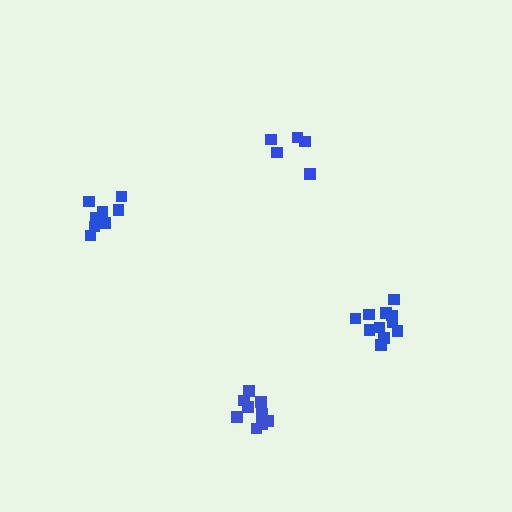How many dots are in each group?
Group 1: 9 dots, Group 2: 8 dots, Group 3: 5 dots, Group 4: 11 dots (33 total).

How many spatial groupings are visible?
There are 4 spatial groupings.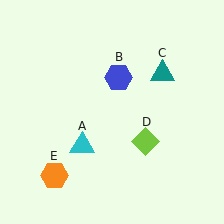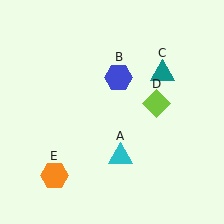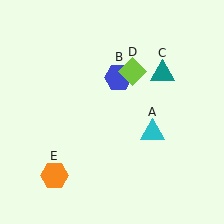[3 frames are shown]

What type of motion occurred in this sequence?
The cyan triangle (object A), lime diamond (object D) rotated counterclockwise around the center of the scene.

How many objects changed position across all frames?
2 objects changed position: cyan triangle (object A), lime diamond (object D).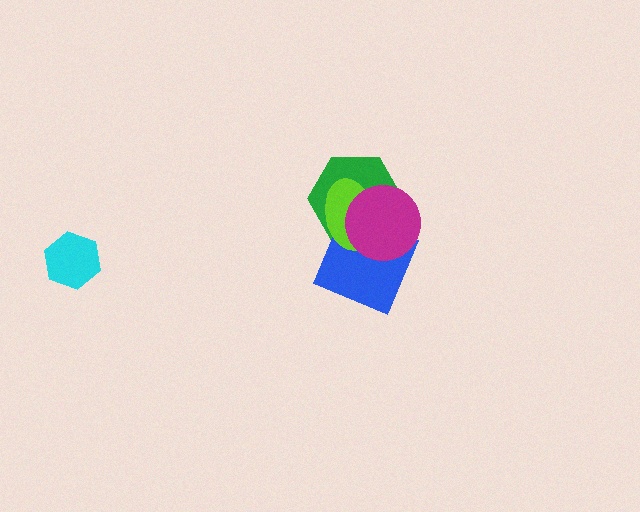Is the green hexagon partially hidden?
Yes, it is partially covered by another shape.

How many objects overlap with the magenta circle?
3 objects overlap with the magenta circle.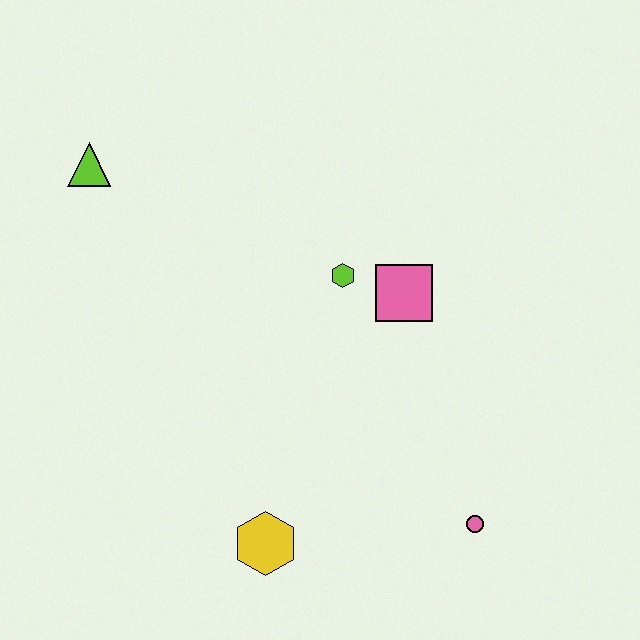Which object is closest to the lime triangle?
The lime hexagon is closest to the lime triangle.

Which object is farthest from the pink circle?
The lime triangle is farthest from the pink circle.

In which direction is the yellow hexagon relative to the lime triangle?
The yellow hexagon is below the lime triangle.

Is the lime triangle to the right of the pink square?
No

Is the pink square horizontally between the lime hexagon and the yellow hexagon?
No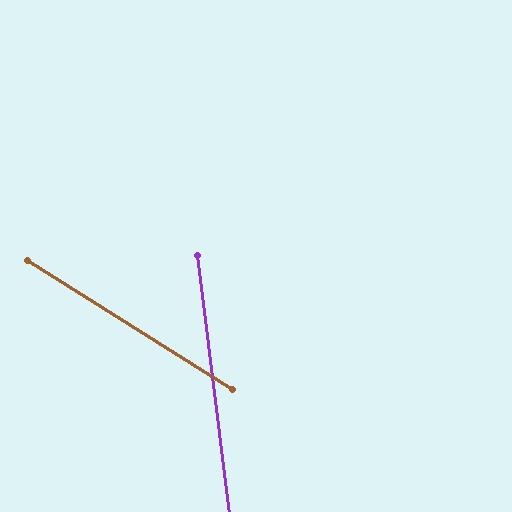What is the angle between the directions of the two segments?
Approximately 51 degrees.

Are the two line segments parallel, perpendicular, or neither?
Neither parallel nor perpendicular — they differ by about 51°.